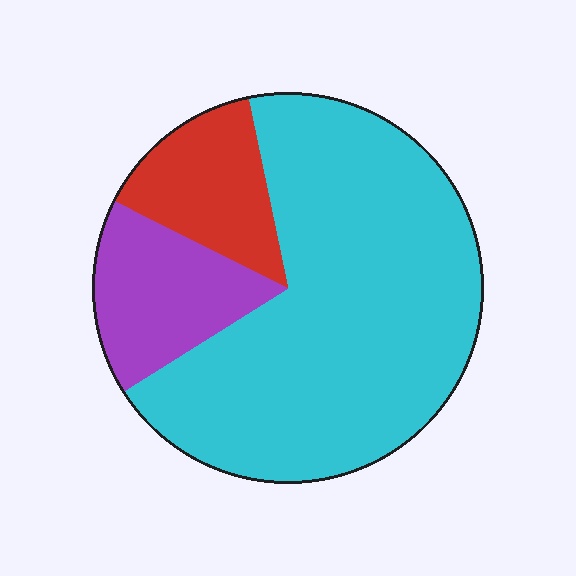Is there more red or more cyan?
Cyan.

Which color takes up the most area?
Cyan, at roughly 70%.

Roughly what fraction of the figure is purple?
Purple takes up less than a sixth of the figure.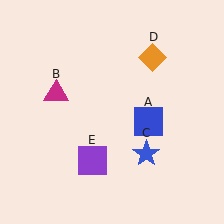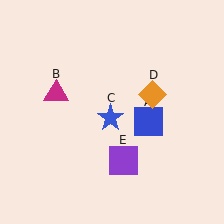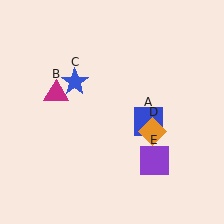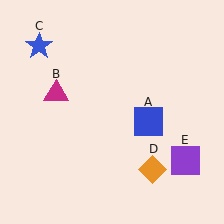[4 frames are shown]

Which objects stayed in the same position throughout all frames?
Blue square (object A) and magenta triangle (object B) remained stationary.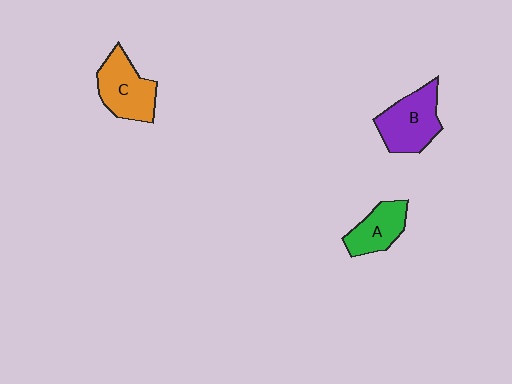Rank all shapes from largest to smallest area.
From largest to smallest: B (purple), C (orange), A (green).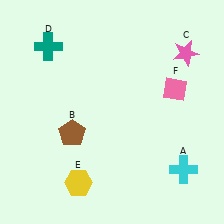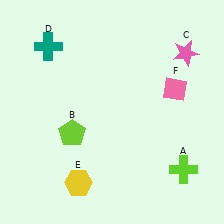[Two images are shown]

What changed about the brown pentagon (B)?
In Image 1, B is brown. In Image 2, it changed to lime.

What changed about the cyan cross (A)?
In Image 1, A is cyan. In Image 2, it changed to lime.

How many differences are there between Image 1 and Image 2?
There are 2 differences between the two images.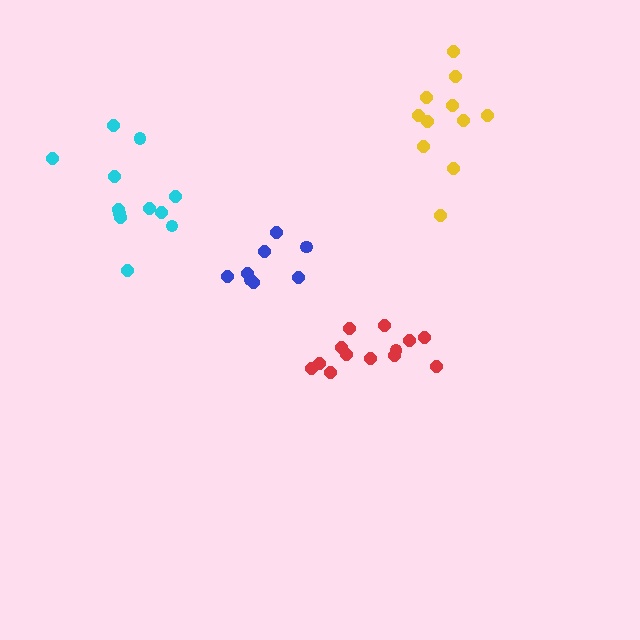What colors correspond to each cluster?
The clusters are colored: yellow, blue, red, cyan.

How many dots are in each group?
Group 1: 11 dots, Group 2: 8 dots, Group 3: 13 dots, Group 4: 12 dots (44 total).